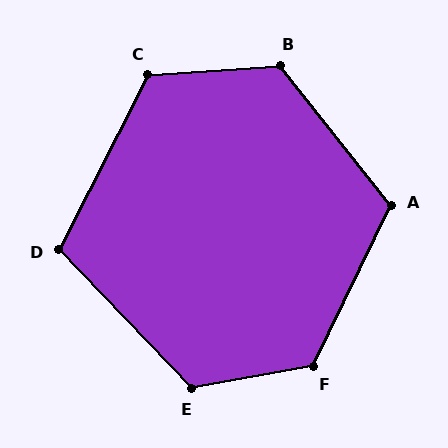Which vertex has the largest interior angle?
F, at approximately 126 degrees.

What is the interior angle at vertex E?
Approximately 123 degrees (obtuse).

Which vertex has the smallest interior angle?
D, at approximately 109 degrees.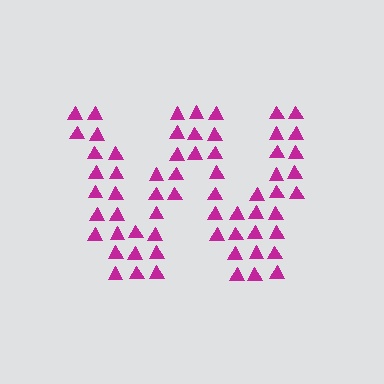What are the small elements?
The small elements are triangles.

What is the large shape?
The large shape is the letter W.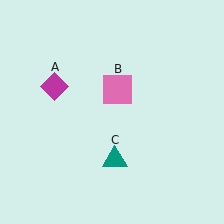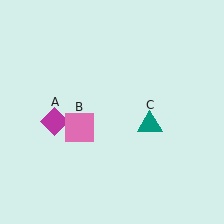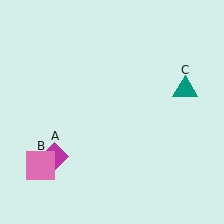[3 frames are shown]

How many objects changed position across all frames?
3 objects changed position: magenta diamond (object A), pink square (object B), teal triangle (object C).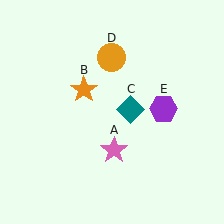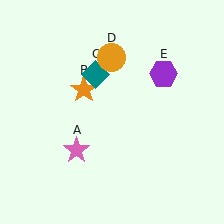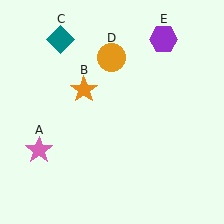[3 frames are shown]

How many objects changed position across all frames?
3 objects changed position: pink star (object A), teal diamond (object C), purple hexagon (object E).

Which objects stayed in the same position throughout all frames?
Orange star (object B) and orange circle (object D) remained stationary.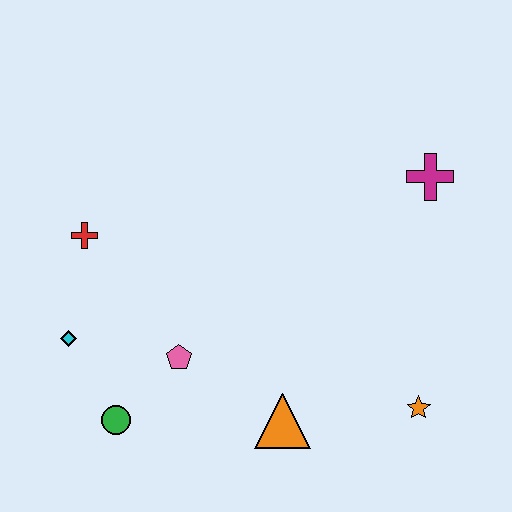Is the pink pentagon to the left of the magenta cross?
Yes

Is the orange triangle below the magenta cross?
Yes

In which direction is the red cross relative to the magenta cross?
The red cross is to the left of the magenta cross.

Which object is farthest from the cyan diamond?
The magenta cross is farthest from the cyan diamond.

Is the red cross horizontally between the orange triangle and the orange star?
No